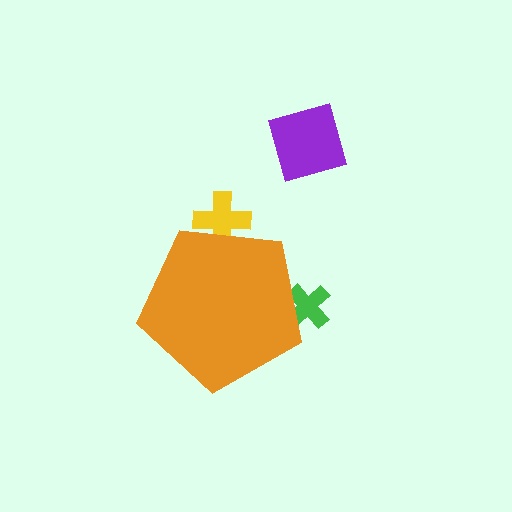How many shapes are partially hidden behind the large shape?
2 shapes are partially hidden.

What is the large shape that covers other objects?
An orange pentagon.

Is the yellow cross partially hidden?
Yes, the yellow cross is partially hidden behind the orange pentagon.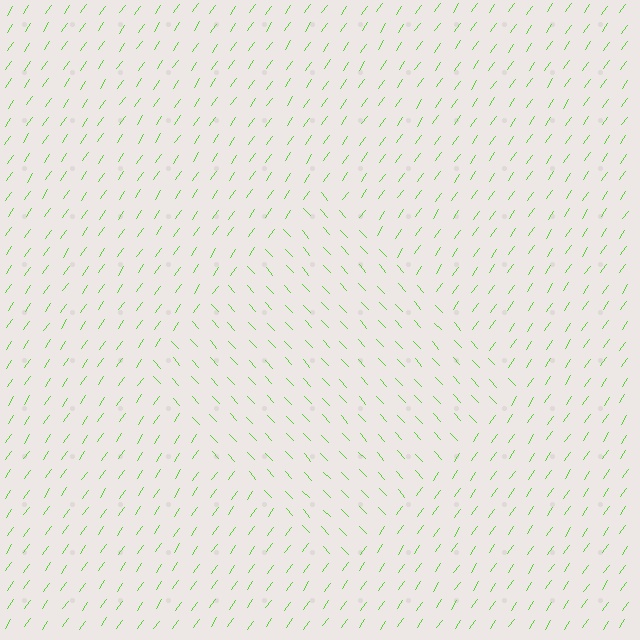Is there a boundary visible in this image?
Yes, there is a texture boundary formed by a change in line orientation.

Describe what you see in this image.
The image is filled with small lime line segments. A diamond region in the image has lines oriented differently from the surrounding lines, creating a visible texture boundary.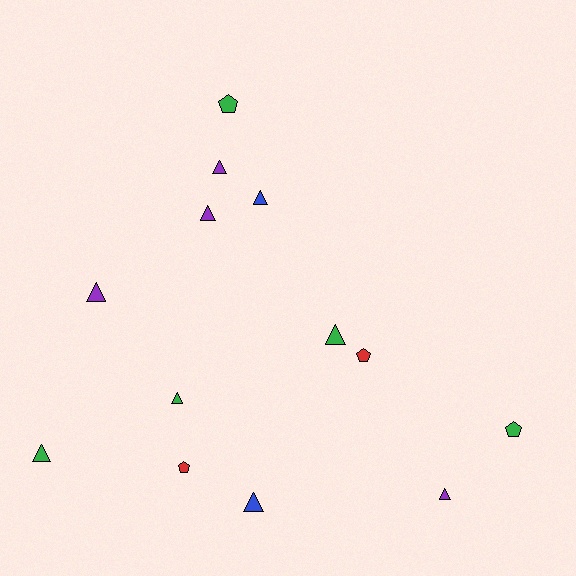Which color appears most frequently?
Green, with 5 objects.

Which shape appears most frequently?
Triangle, with 9 objects.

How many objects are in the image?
There are 13 objects.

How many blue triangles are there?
There are 2 blue triangles.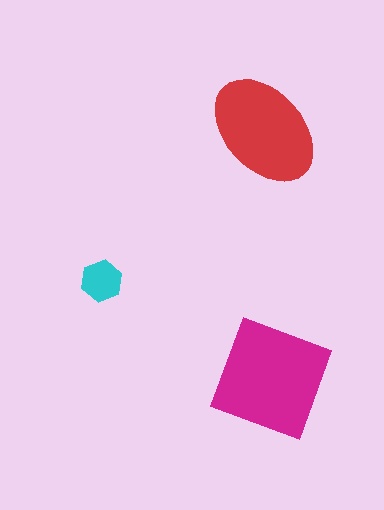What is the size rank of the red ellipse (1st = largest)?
2nd.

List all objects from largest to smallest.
The magenta square, the red ellipse, the cyan hexagon.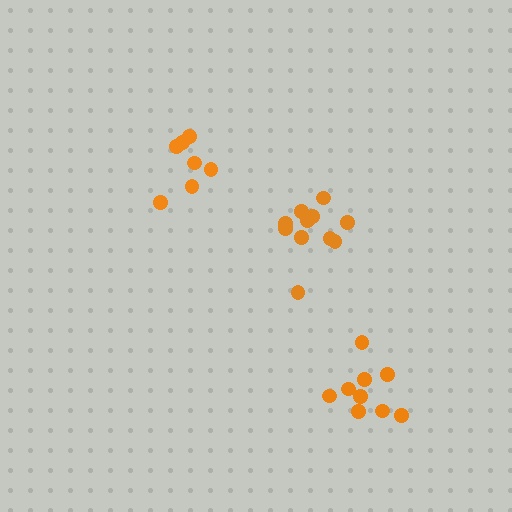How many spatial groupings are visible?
There are 3 spatial groupings.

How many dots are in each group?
Group 1: 7 dots, Group 2: 9 dots, Group 3: 11 dots (27 total).